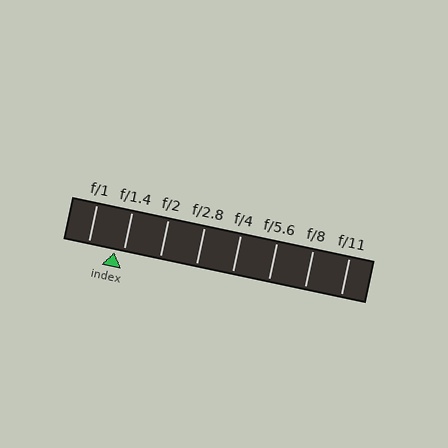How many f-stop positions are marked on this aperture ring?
There are 8 f-stop positions marked.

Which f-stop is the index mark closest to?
The index mark is closest to f/1.4.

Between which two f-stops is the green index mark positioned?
The index mark is between f/1 and f/1.4.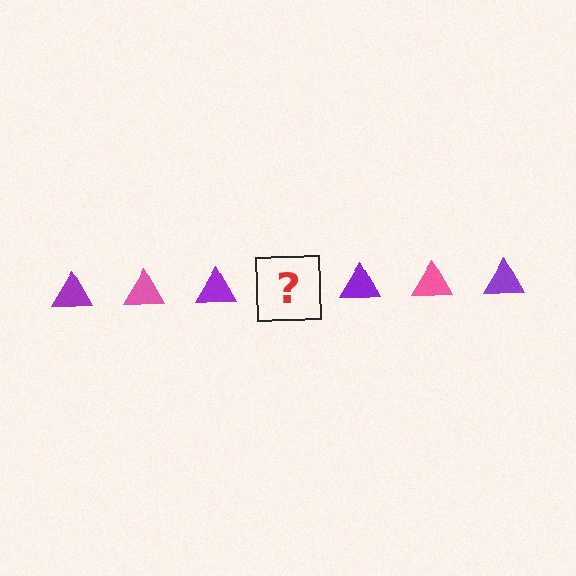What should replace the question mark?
The question mark should be replaced with a pink triangle.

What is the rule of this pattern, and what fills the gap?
The rule is that the pattern cycles through purple, pink triangles. The gap should be filled with a pink triangle.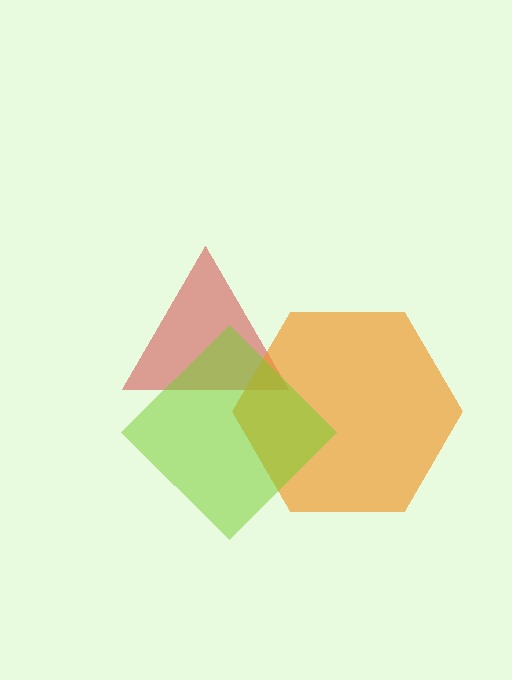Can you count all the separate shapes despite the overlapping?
Yes, there are 3 separate shapes.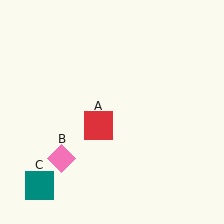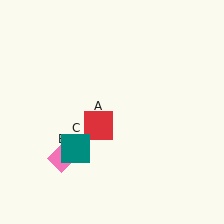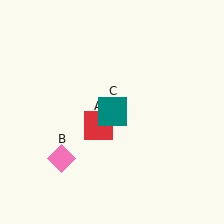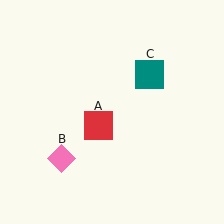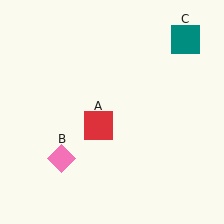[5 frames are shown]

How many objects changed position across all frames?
1 object changed position: teal square (object C).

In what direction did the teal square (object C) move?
The teal square (object C) moved up and to the right.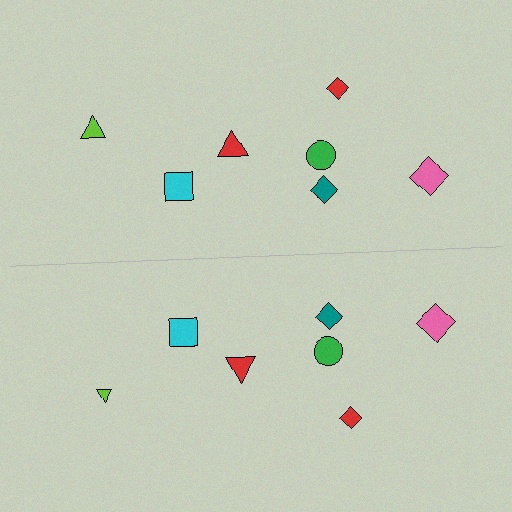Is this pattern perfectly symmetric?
No, the pattern is not perfectly symmetric. The lime triangle on the bottom side has a different size than its mirror counterpart.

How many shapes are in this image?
There are 14 shapes in this image.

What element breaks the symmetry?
The lime triangle on the bottom side has a different size than its mirror counterpart.